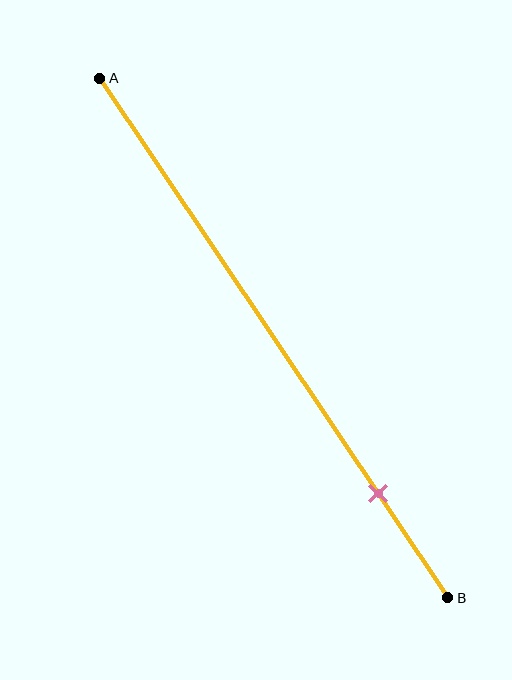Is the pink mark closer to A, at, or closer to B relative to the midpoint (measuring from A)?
The pink mark is closer to point B than the midpoint of segment AB.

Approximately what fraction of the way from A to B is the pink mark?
The pink mark is approximately 80% of the way from A to B.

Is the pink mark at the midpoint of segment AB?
No, the mark is at about 80% from A, not at the 50% midpoint.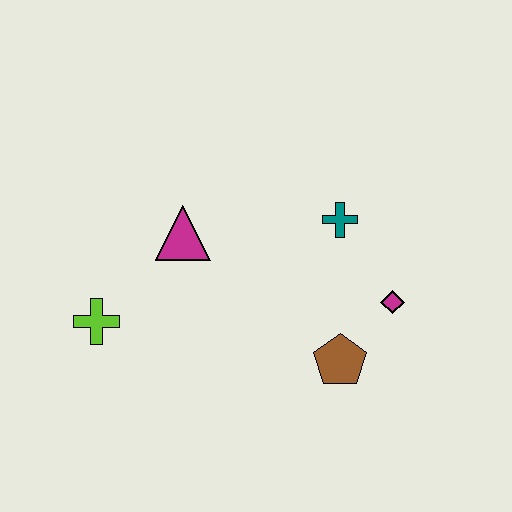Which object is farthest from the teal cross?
The lime cross is farthest from the teal cross.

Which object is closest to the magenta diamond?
The brown pentagon is closest to the magenta diamond.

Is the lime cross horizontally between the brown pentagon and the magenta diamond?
No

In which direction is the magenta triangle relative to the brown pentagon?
The magenta triangle is to the left of the brown pentagon.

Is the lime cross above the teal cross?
No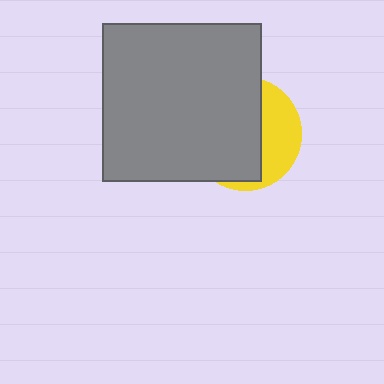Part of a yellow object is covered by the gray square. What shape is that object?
It is a circle.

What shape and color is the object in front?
The object in front is a gray square.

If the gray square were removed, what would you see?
You would see the complete yellow circle.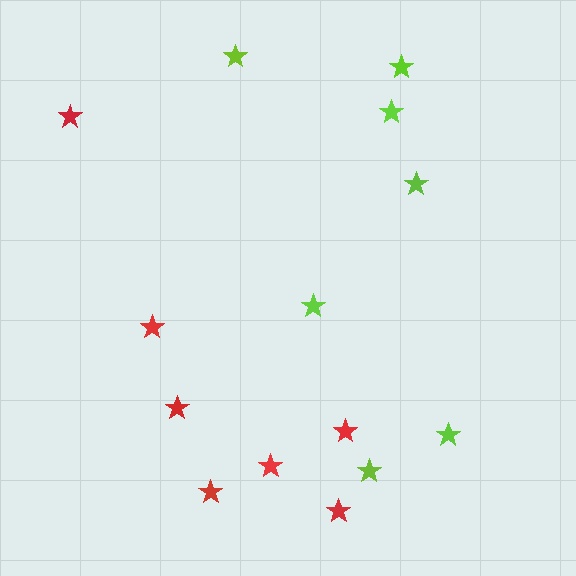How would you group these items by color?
There are 2 groups: one group of red stars (7) and one group of lime stars (7).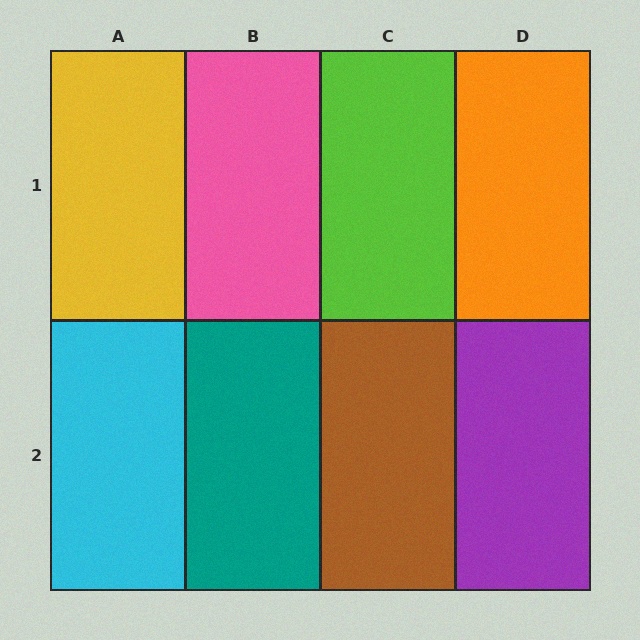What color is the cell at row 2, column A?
Cyan.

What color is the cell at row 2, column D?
Purple.